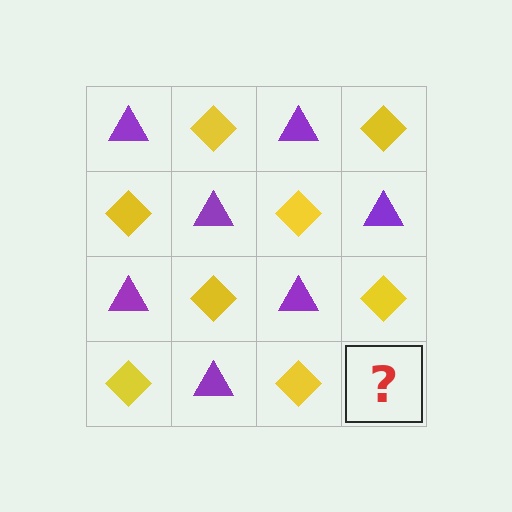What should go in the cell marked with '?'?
The missing cell should contain a purple triangle.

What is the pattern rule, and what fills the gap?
The rule is that it alternates purple triangle and yellow diamond in a checkerboard pattern. The gap should be filled with a purple triangle.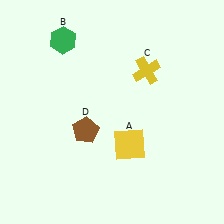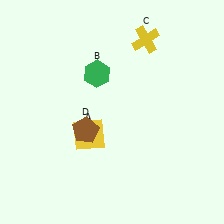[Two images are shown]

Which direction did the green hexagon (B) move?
The green hexagon (B) moved right.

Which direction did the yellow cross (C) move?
The yellow cross (C) moved up.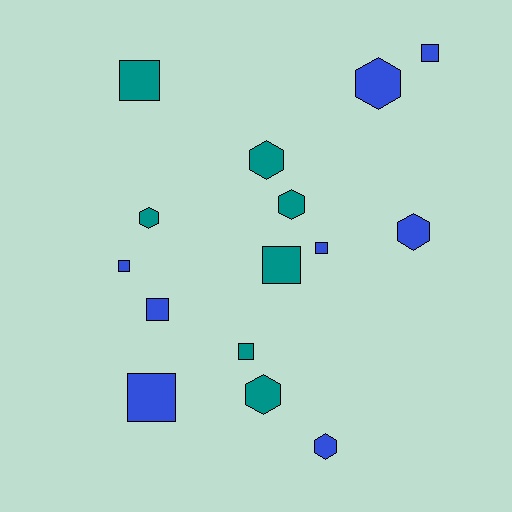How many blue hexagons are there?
There are 3 blue hexagons.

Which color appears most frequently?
Blue, with 8 objects.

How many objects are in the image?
There are 15 objects.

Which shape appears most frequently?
Square, with 8 objects.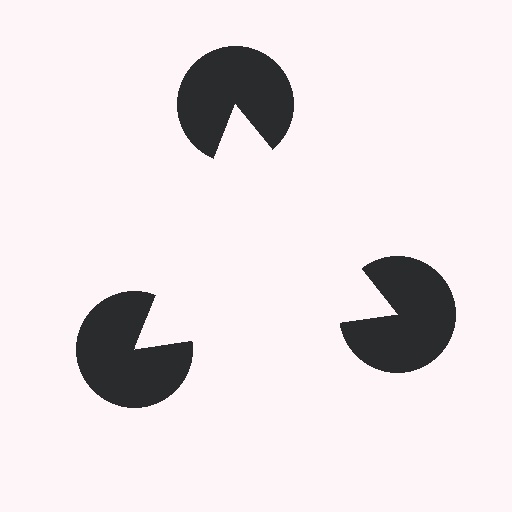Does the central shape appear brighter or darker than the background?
It typically appears slightly brighter than the background, even though no actual brightness change is drawn.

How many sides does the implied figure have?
3 sides.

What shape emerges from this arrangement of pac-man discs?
An illusory triangle — its edges are inferred from the aligned wedge cuts in the pac-man discs, not physically drawn.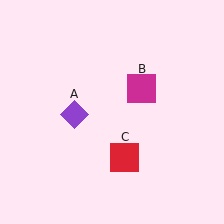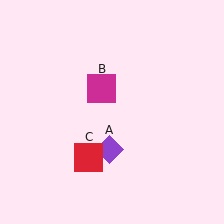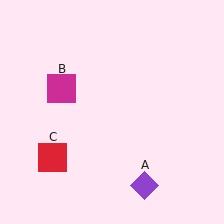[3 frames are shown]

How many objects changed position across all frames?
3 objects changed position: purple diamond (object A), magenta square (object B), red square (object C).